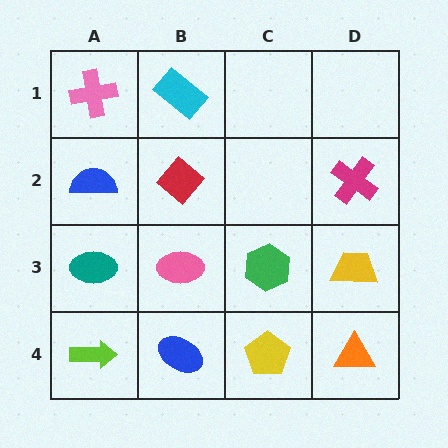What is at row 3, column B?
A pink ellipse.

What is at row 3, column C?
A green hexagon.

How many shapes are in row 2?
3 shapes.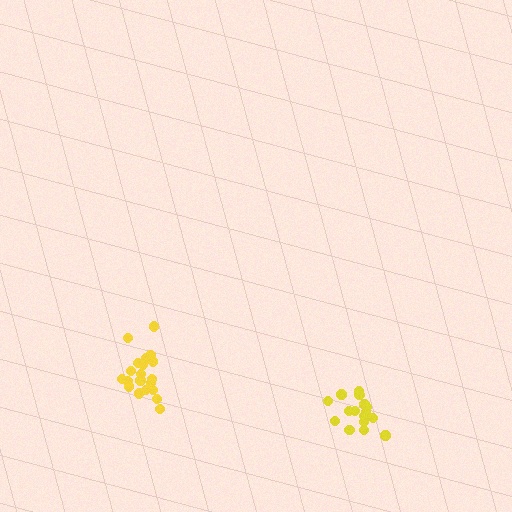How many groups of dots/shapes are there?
There are 2 groups.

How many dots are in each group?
Group 1: 20 dots, Group 2: 16 dots (36 total).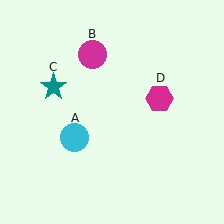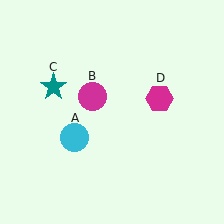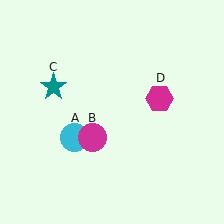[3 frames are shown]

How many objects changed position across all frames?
1 object changed position: magenta circle (object B).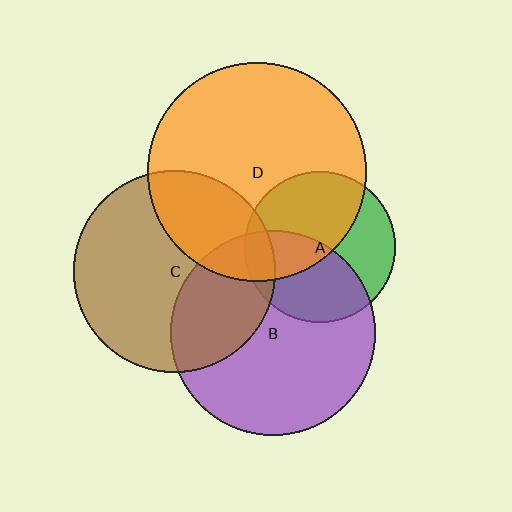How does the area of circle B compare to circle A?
Approximately 1.8 times.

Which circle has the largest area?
Circle D (orange).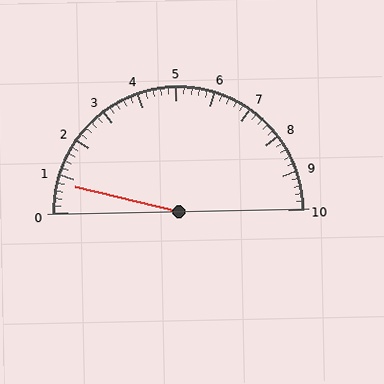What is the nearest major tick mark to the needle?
The nearest major tick mark is 1.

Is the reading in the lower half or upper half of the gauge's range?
The reading is in the lower half of the range (0 to 10).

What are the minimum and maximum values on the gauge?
The gauge ranges from 0 to 10.